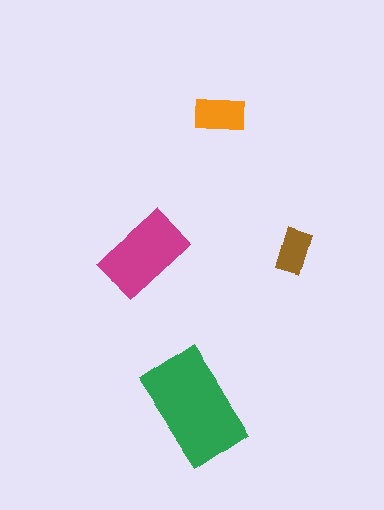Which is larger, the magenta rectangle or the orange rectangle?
The magenta one.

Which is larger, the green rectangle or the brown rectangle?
The green one.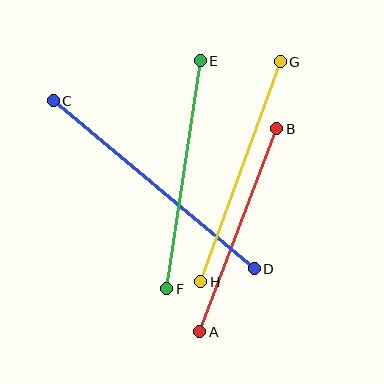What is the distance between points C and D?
The distance is approximately 262 pixels.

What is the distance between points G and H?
The distance is approximately 234 pixels.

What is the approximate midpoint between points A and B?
The midpoint is at approximately (238, 230) pixels.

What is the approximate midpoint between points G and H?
The midpoint is at approximately (241, 172) pixels.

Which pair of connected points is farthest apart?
Points C and D are farthest apart.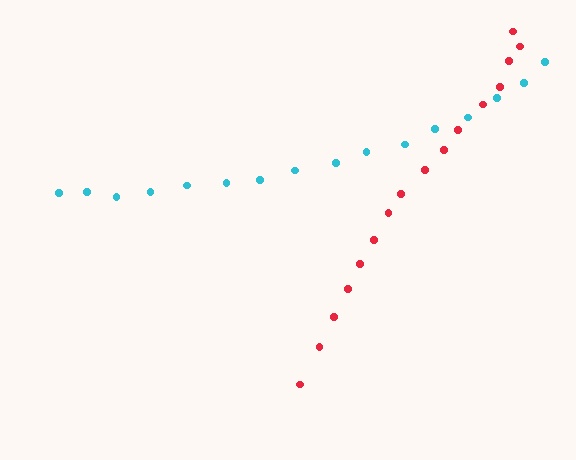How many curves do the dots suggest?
There are 2 distinct paths.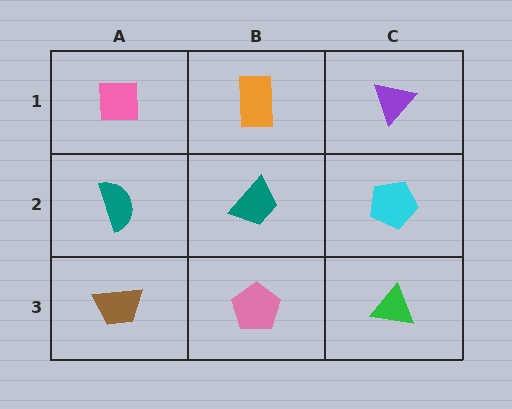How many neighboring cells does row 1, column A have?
2.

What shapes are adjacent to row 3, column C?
A cyan pentagon (row 2, column C), a pink pentagon (row 3, column B).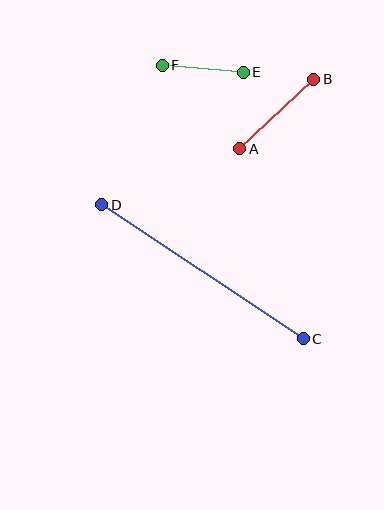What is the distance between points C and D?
The distance is approximately 242 pixels.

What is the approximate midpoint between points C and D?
The midpoint is at approximately (203, 272) pixels.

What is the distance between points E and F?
The distance is approximately 82 pixels.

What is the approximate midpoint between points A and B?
The midpoint is at approximately (277, 114) pixels.